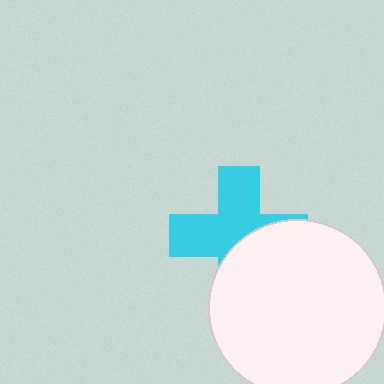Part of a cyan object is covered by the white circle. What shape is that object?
It is a cross.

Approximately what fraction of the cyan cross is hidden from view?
Roughly 43% of the cyan cross is hidden behind the white circle.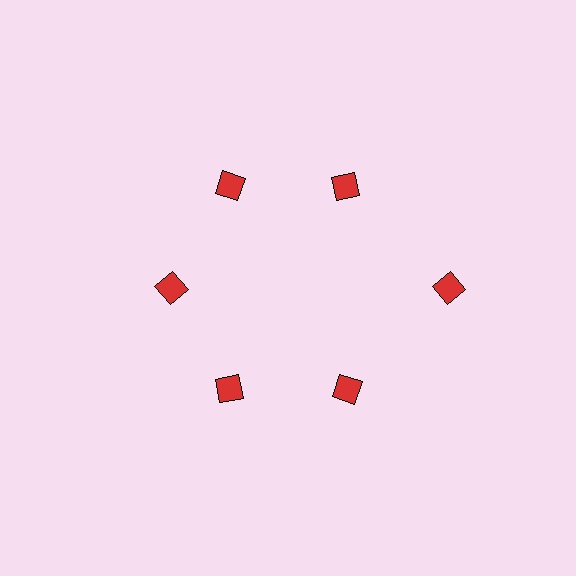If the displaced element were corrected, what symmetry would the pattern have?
It would have 6-fold rotational symmetry — the pattern would map onto itself every 60 degrees.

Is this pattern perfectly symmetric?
No. The 6 red diamonds are arranged in a ring, but one element near the 3 o'clock position is pushed outward from the center, breaking the 6-fold rotational symmetry.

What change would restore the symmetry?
The symmetry would be restored by moving it inward, back onto the ring so that all 6 diamonds sit at equal angles and equal distance from the center.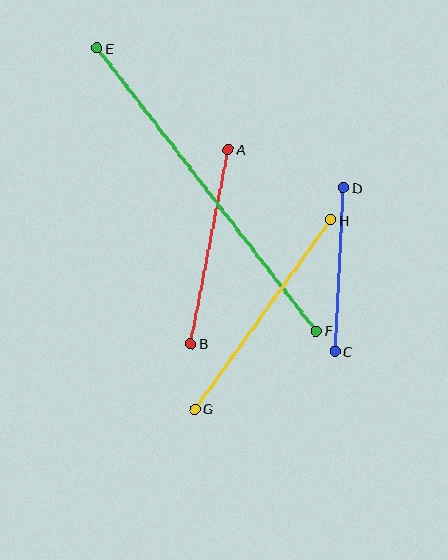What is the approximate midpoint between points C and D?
The midpoint is at approximately (339, 269) pixels.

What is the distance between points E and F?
The distance is approximately 357 pixels.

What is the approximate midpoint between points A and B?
The midpoint is at approximately (209, 246) pixels.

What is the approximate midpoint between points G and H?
The midpoint is at approximately (263, 314) pixels.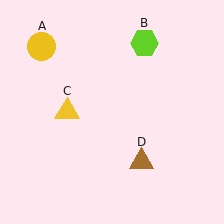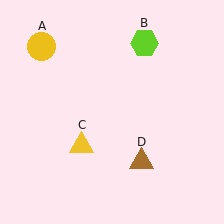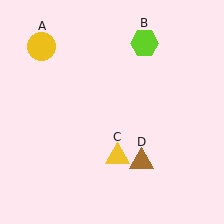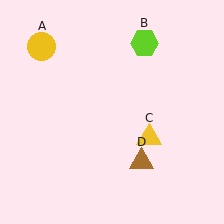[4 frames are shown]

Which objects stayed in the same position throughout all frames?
Yellow circle (object A) and lime hexagon (object B) and brown triangle (object D) remained stationary.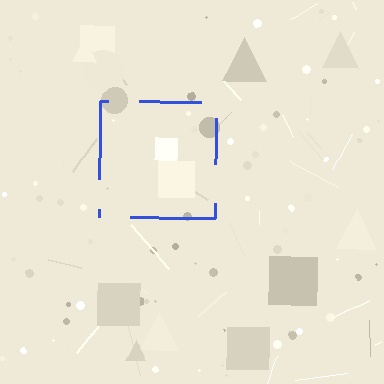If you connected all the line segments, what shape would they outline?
They would outline a square.